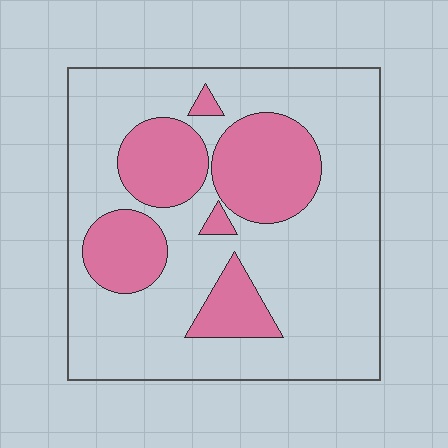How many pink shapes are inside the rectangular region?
6.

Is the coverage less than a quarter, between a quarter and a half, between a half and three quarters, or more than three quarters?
Between a quarter and a half.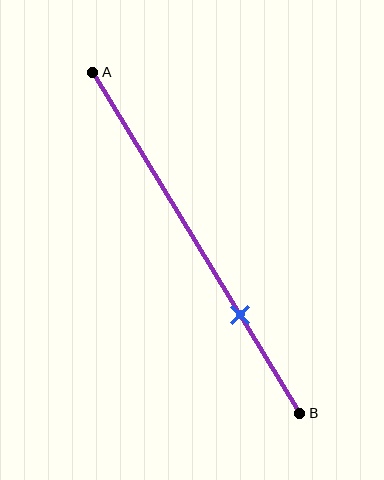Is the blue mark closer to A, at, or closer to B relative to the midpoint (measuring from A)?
The blue mark is closer to point B than the midpoint of segment AB.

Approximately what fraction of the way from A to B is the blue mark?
The blue mark is approximately 70% of the way from A to B.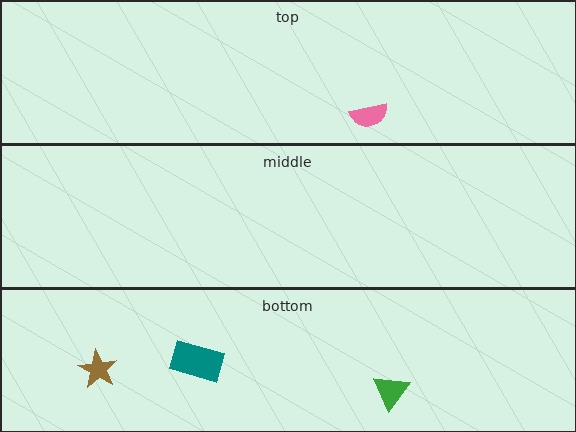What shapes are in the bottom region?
The brown star, the green triangle, the teal rectangle.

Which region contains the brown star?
The bottom region.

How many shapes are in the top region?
1.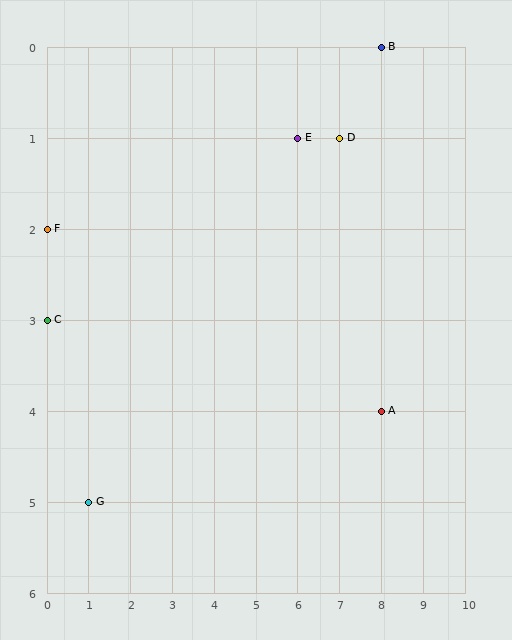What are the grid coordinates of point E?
Point E is at grid coordinates (6, 1).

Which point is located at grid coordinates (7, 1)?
Point D is at (7, 1).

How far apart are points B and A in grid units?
Points B and A are 4 rows apart.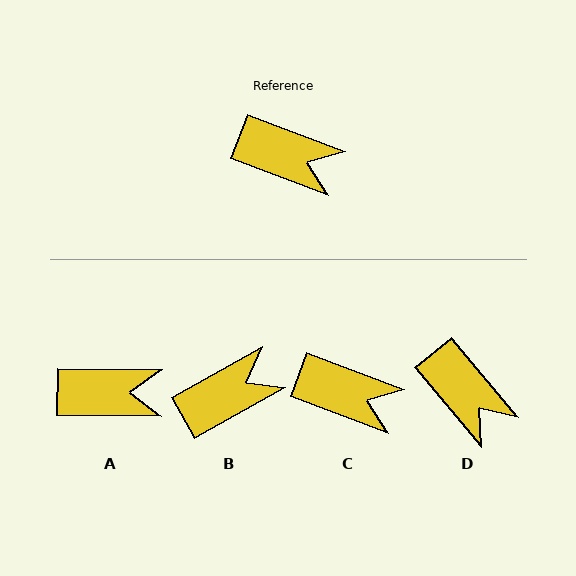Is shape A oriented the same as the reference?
No, it is off by about 20 degrees.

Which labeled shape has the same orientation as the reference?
C.